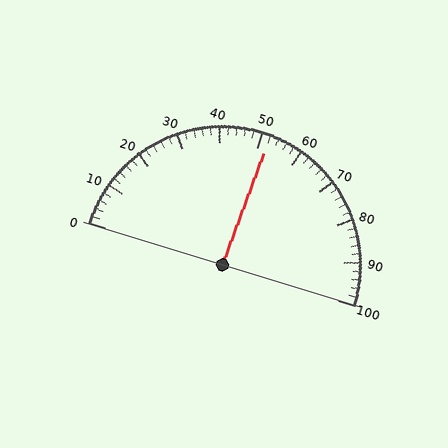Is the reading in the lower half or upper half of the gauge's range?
The reading is in the upper half of the range (0 to 100).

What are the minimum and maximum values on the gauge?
The gauge ranges from 0 to 100.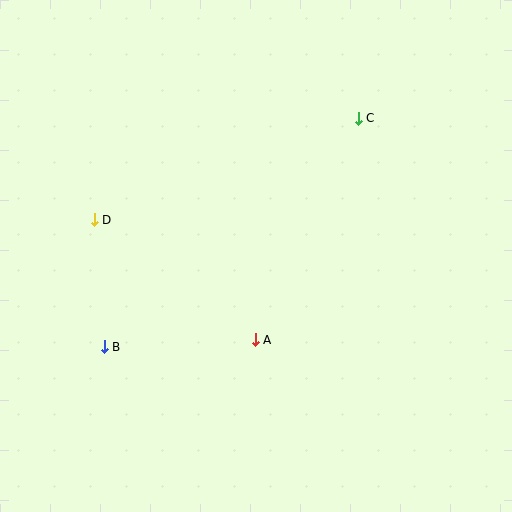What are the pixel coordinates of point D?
Point D is at (94, 220).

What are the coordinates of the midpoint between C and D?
The midpoint between C and D is at (226, 169).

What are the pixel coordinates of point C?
Point C is at (358, 118).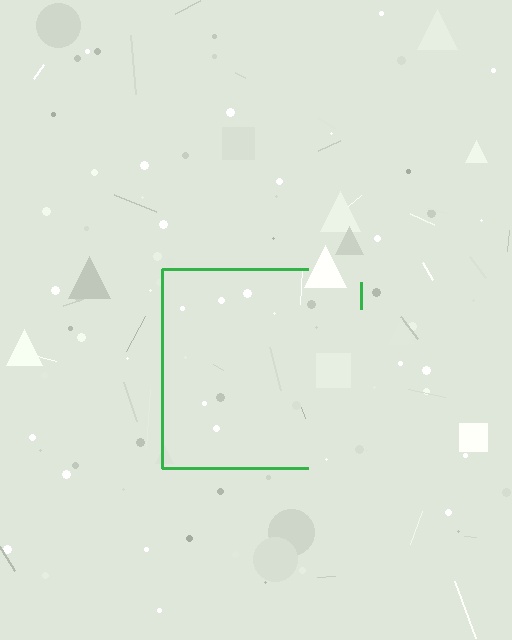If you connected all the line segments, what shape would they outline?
They would outline a square.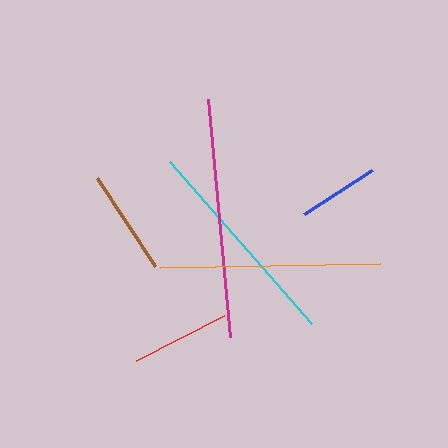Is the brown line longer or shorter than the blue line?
The brown line is longer than the blue line.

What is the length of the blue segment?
The blue segment is approximately 81 pixels long.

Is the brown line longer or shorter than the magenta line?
The magenta line is longer than the brown line.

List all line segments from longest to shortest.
From longest to shortest: magenta, orange, cyan, brown, red, blue.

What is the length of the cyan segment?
The cyan segment is approximately 215 pixels long.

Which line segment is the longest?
The magenta line is the longest at approximately 240 pixels.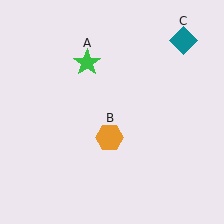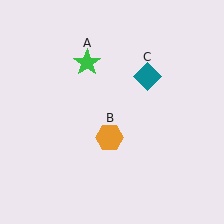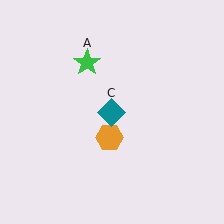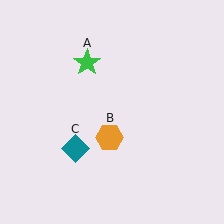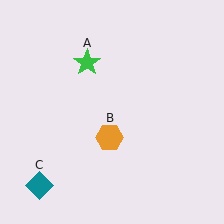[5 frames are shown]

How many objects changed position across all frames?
1 object changed position: teal diamond (object C).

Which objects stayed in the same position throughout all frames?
Green star (object A) and orange hexagon (object B) remained stationary.